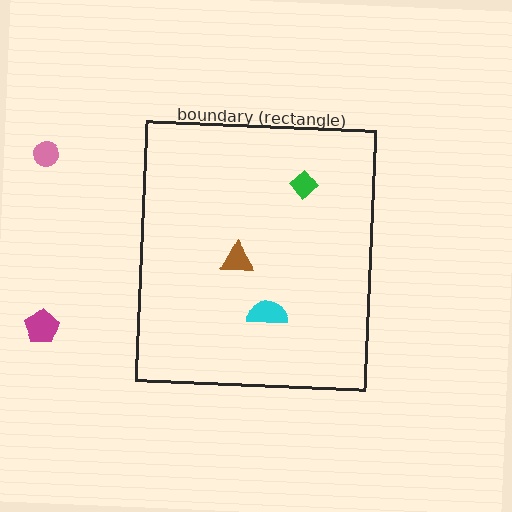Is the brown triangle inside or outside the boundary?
Inside.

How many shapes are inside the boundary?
3 inside, 2 outside.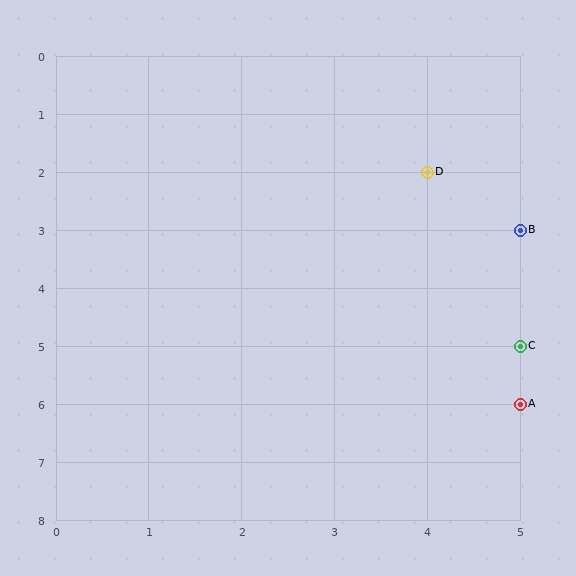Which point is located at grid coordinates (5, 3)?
Point B is at (5, 3).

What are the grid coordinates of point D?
Point D is at grid coordinates (4, 2).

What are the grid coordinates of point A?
Point A is at grid coordinates (5, 6).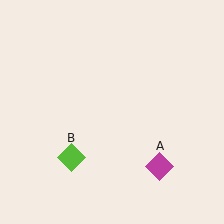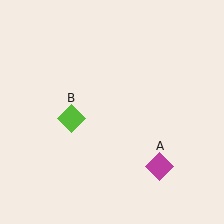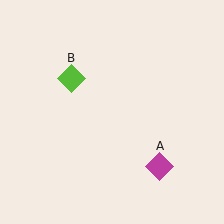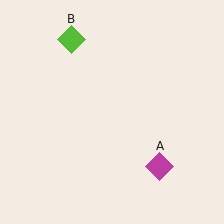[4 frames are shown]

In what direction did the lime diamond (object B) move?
The lime diamond (object B) moved up.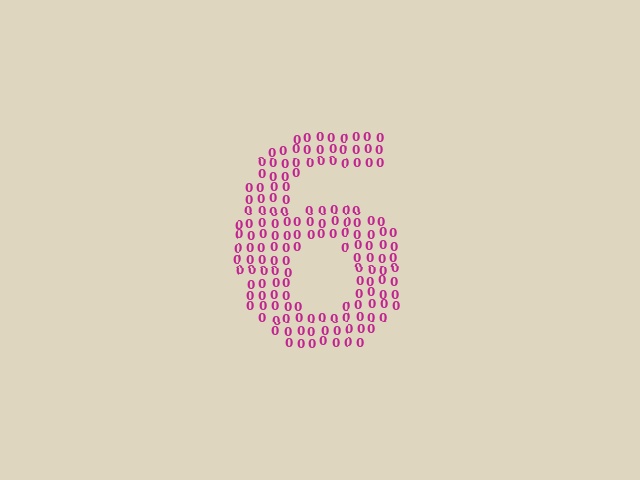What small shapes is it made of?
It is made of small digit 0's.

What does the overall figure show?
The overall figure shows the digit 6.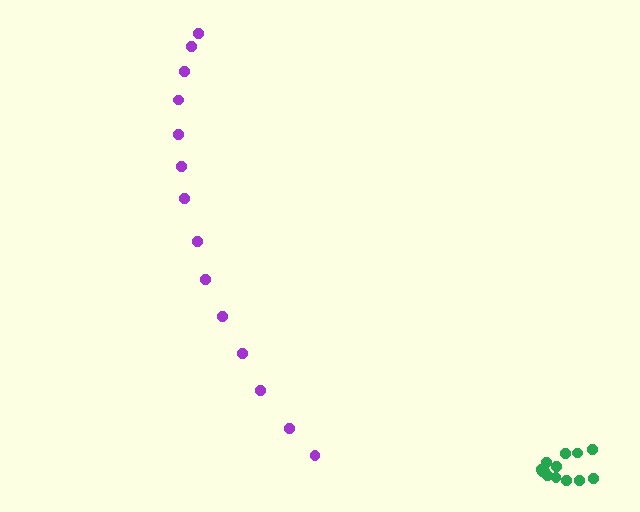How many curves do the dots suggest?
There are 2 distinct paths.